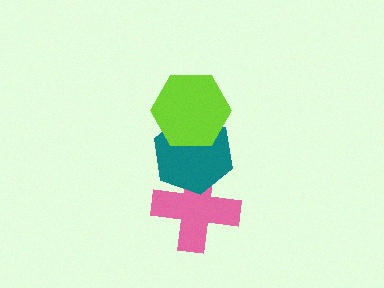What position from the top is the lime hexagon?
The lime hexagon is 1st from the top.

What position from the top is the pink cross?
The pink cross is 3rd from the top.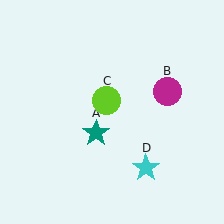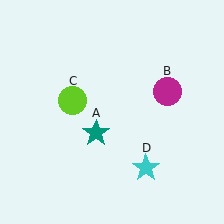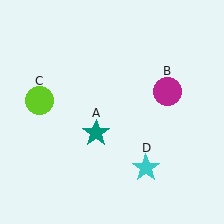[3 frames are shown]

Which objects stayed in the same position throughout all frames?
Teal star (object A) and magenta circle (object B) and cyan star (object D) remained stationary.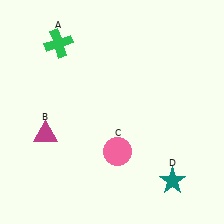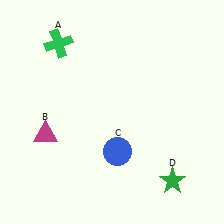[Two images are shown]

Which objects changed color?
C changed from pink to blue. D changed from teal to green.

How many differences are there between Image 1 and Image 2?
There are 2 differences between the two images.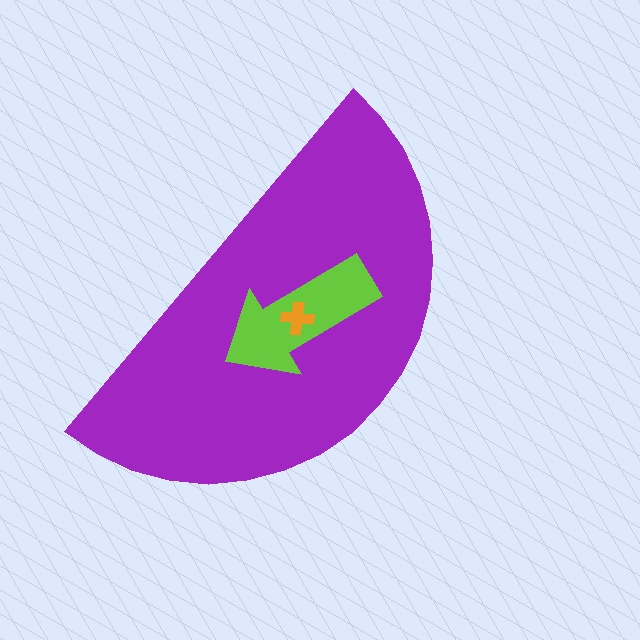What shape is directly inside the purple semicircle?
The lime arrow.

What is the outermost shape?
The purple semicircle.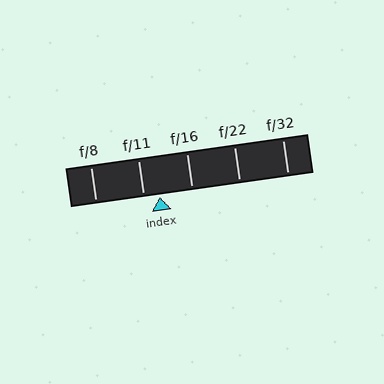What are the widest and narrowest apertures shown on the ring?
The widest aperture shown is f/8 and the narrowest is f/32.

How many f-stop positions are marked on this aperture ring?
There are 5 f-stop positions marked.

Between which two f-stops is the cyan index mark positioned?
The index mark is between f/11 and f/16.